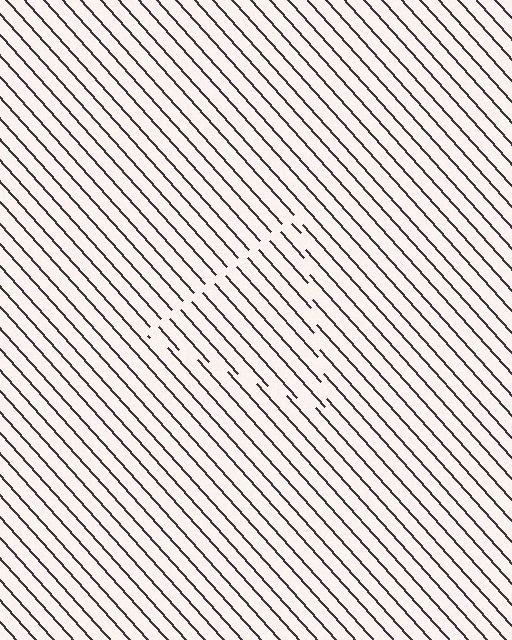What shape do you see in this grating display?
An illusory triangle. The interior of the shape contains the same grating, shifted by half a period — the contour is defined by the phase discontinuity where line-ends from the inner and outer gratings abut.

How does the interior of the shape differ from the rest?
The interior of the shape contains the same grating, shifted by half a period — the contour is defined by the phase discontinuity where line-ends from the inner and outer gratings abut.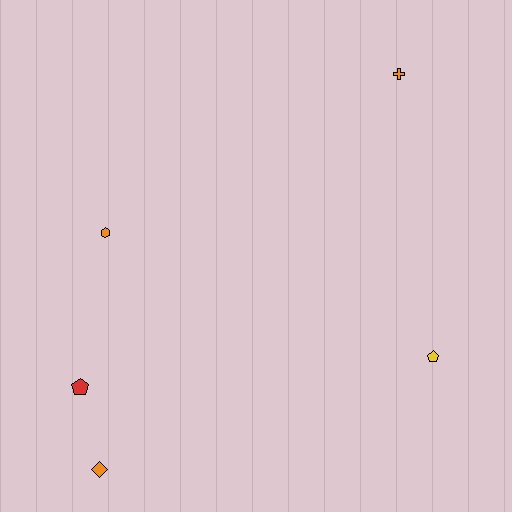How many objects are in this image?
There are 5 objects.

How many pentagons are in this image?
There are 2 pentagons.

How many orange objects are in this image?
There are 3 orange objects.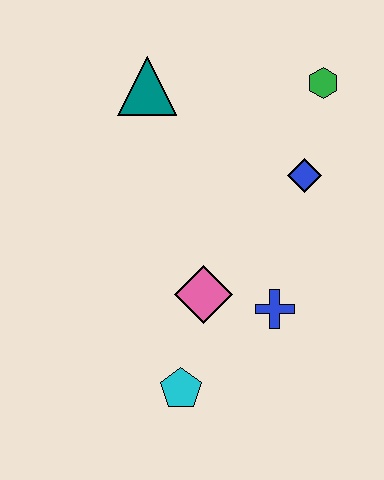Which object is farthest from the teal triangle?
The cyan pentagon is farthest from the teal triangle.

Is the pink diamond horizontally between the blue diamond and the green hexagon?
No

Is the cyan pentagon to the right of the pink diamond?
No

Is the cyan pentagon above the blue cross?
No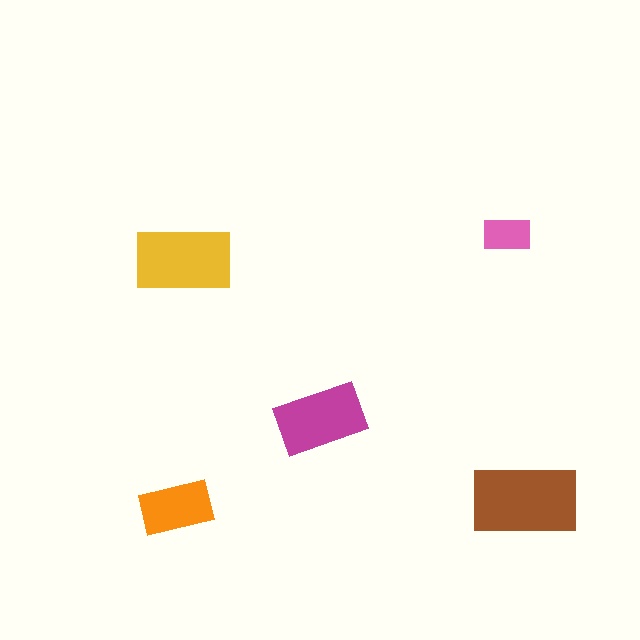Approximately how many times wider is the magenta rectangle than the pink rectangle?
About 2 times wider.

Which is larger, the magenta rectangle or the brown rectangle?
The brown one.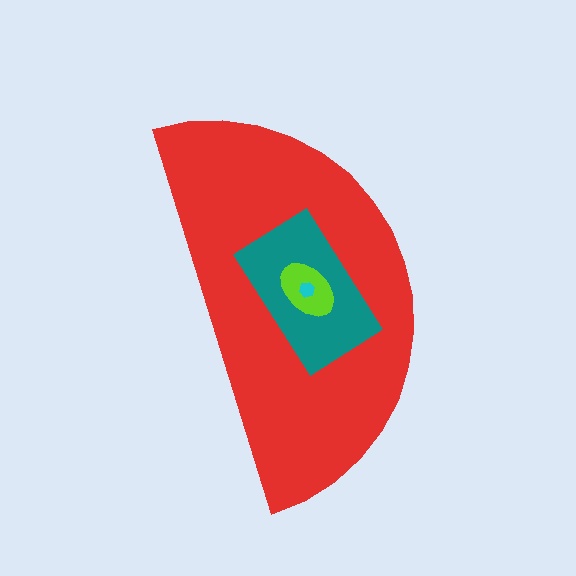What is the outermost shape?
The red semicircle.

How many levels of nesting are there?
4.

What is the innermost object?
The cyan hexagon.